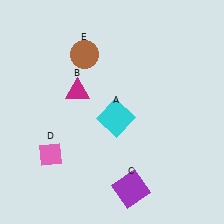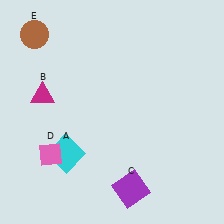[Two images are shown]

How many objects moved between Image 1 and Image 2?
3 objects moved between the two images.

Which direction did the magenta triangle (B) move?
The magenta triangle (B) moved left.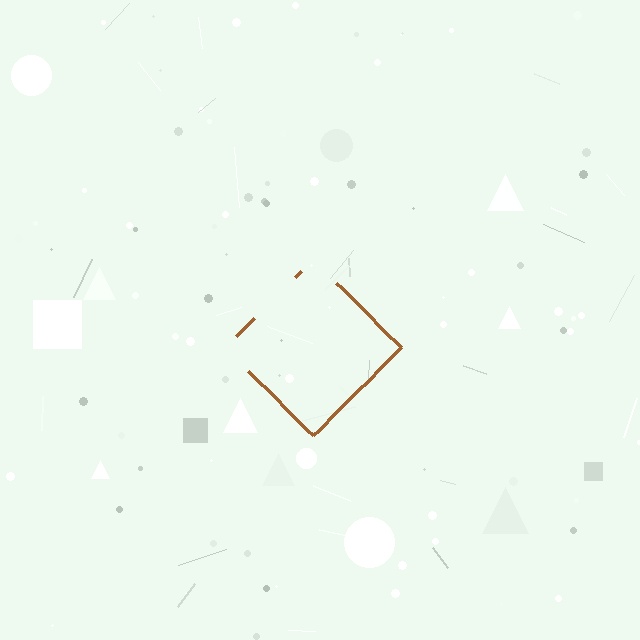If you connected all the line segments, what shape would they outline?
They would outline a diamond.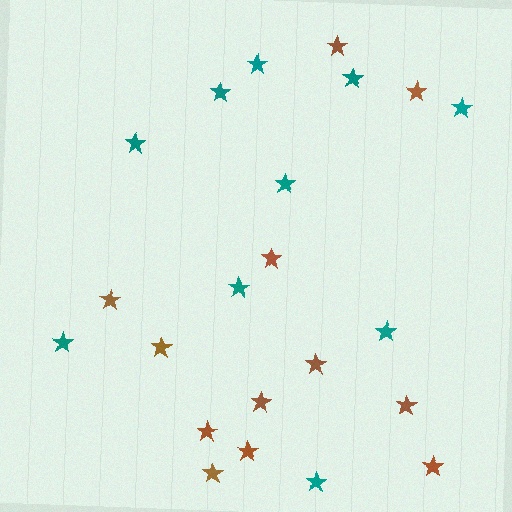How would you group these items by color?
There are 2 groups: one group of brown stars (12) and one group of teal stars (10).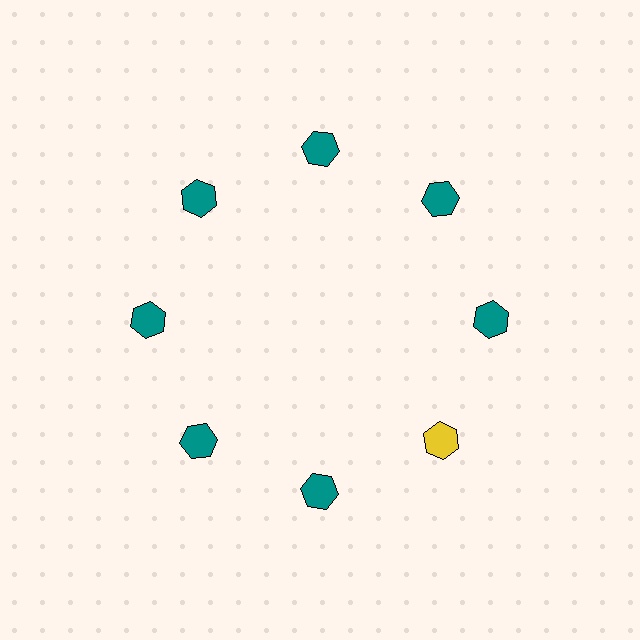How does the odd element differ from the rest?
It has a different color: yellow instead of teal.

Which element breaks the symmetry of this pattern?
The yellow hexagon at roughly the 4 o'clock position breaks the symmetry. All other shapes are teal hexagons.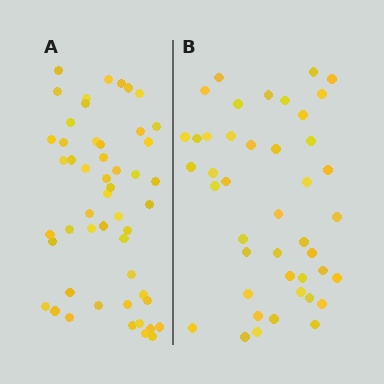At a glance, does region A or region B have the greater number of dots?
Region A (the left region) has more dots.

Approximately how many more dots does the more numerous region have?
Region A has roughly 8 or so more dots than region B.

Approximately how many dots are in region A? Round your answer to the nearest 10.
About 50 dots. (The exact count is 51, which rounds to 50.)